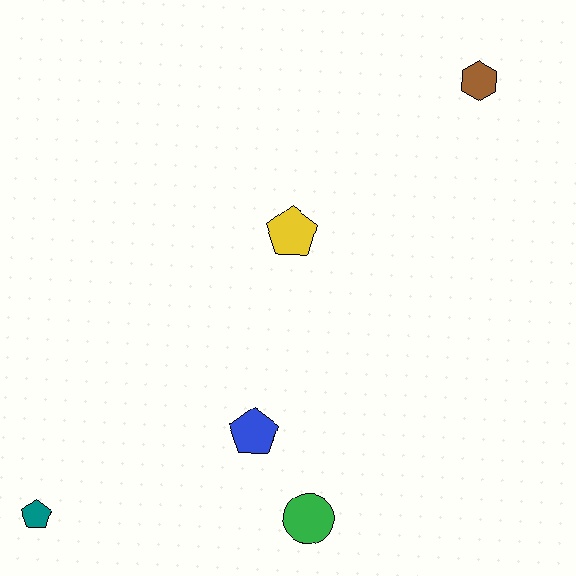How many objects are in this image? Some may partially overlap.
There are 5 objects.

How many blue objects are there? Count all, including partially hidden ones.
There is 1 blue object.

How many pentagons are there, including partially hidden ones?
There are 3 pentagons.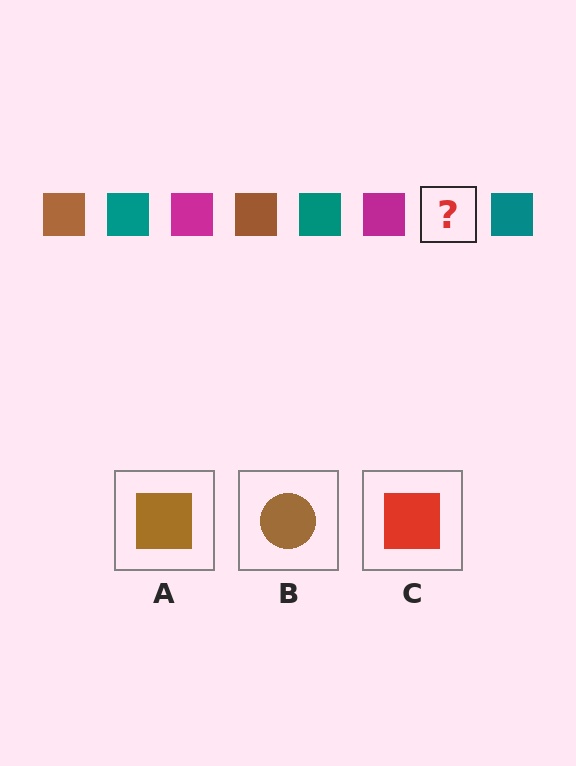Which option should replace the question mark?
Option A.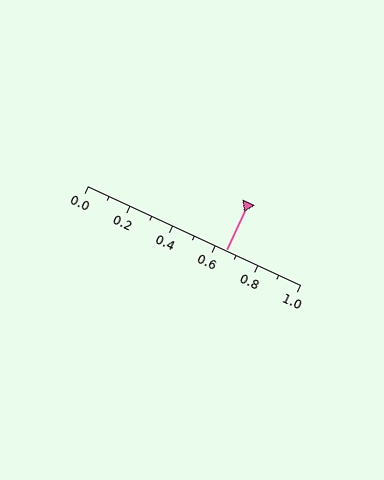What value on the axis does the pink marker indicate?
The marker indicates approximately 0.65.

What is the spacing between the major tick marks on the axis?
The major ticks are spaced 0.2 apart.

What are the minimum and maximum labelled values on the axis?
The axis runs from 0.0 to 1.0.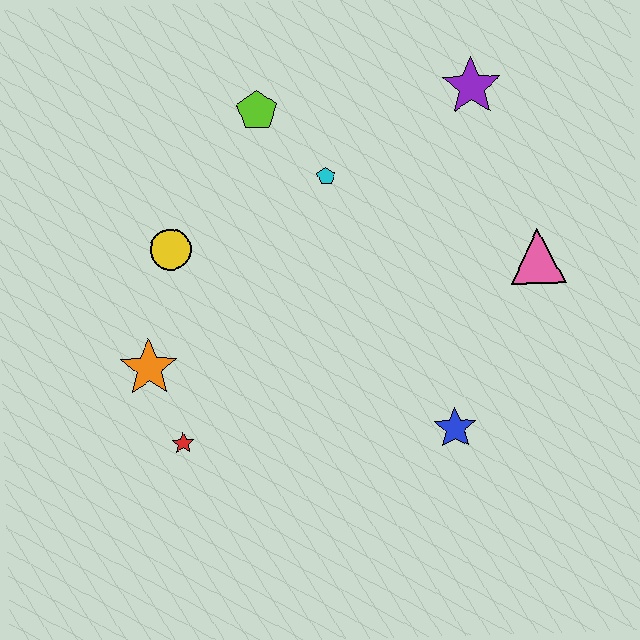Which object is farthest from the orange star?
The purple star is farthest from the orange star.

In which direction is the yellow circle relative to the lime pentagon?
The yellow circle is below the lime pentagon.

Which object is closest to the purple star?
The cyan pentagon is closest to the purple star.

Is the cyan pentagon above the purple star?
No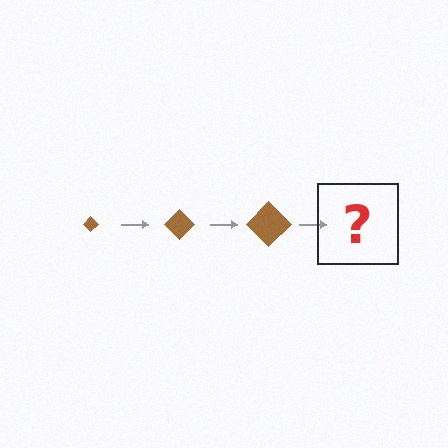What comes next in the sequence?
The next element should be a brown diamond, larger than the previous one.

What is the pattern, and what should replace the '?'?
The pattern is that the diamond gets progressively larger each step. The '?' should be a brown diamond, larger than the previous one.